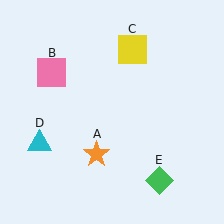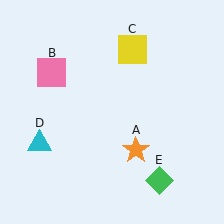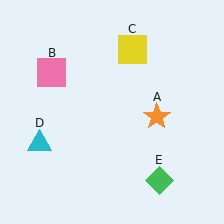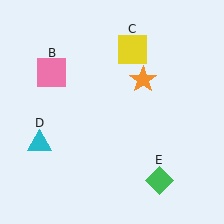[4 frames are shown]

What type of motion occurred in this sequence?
The orange star (object A) rotated counterclockwise around the center of the scene.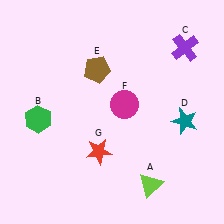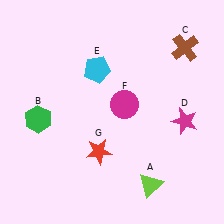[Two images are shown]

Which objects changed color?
C changed from purple to brown. D changed from teal to magenta. E changed from brown to cyan.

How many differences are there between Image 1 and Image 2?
There are 3 differences between the two images.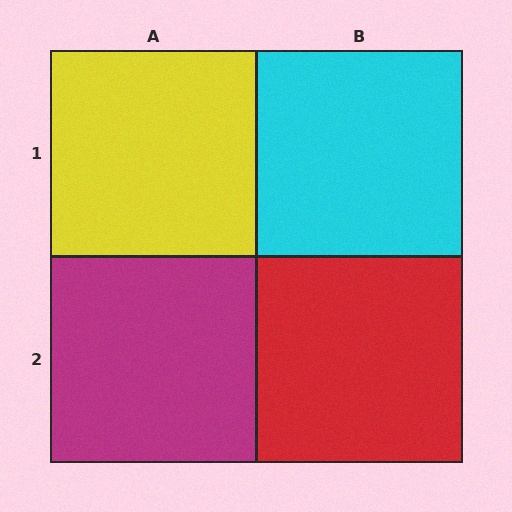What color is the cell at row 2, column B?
Red.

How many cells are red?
1 cell is red.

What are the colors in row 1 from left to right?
Yellow, cyan.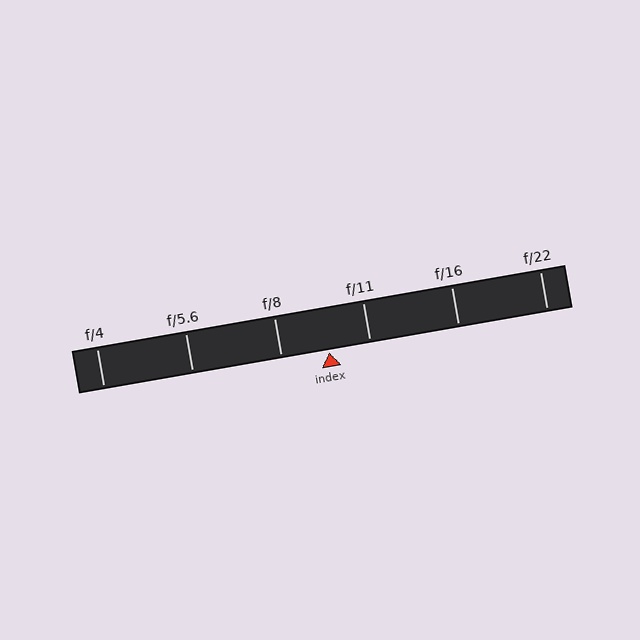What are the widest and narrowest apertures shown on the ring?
The widest aperture shown is f/4 and the narrowest is f/22.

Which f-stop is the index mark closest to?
The index mark is closest to f/11.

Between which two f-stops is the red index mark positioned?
The index mark is between f/8 and f/11.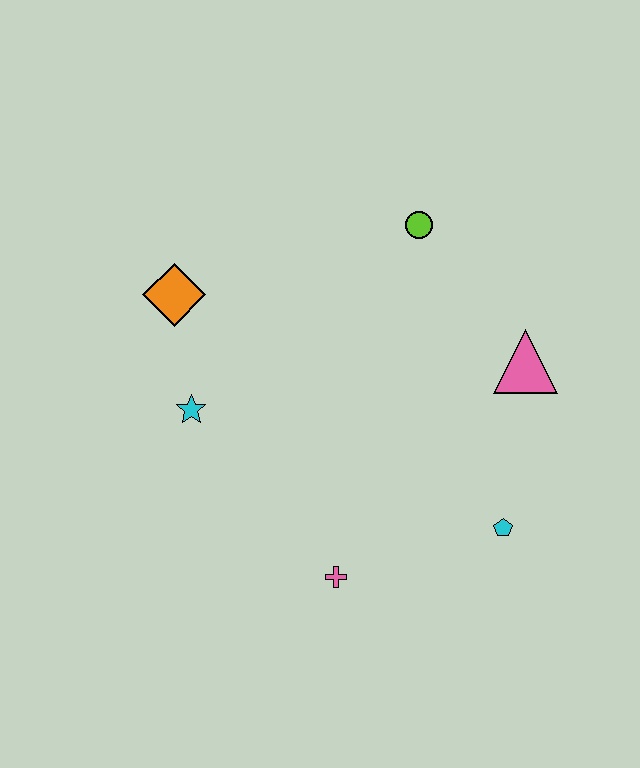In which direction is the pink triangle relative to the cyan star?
The pink triangle is to the right of the cyan star.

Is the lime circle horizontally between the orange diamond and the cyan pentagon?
Yes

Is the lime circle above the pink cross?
Yes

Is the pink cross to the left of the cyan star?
No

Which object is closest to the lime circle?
The pink triangle is closest to the lime circle.